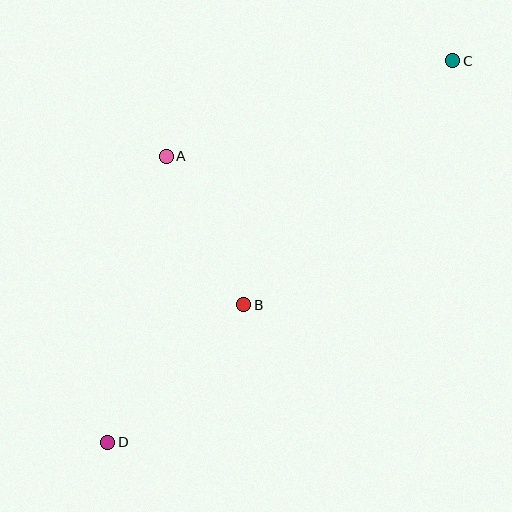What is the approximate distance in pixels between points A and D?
The distance between A and D is approximately 292 pixels.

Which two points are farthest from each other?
Points C and D are farthest from each other.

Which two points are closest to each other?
Points A and B are closest to each other.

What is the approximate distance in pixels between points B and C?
The distance between B and C is approximately 321 pixels.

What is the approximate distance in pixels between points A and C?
The distance between A and C is approximately 302 pixels.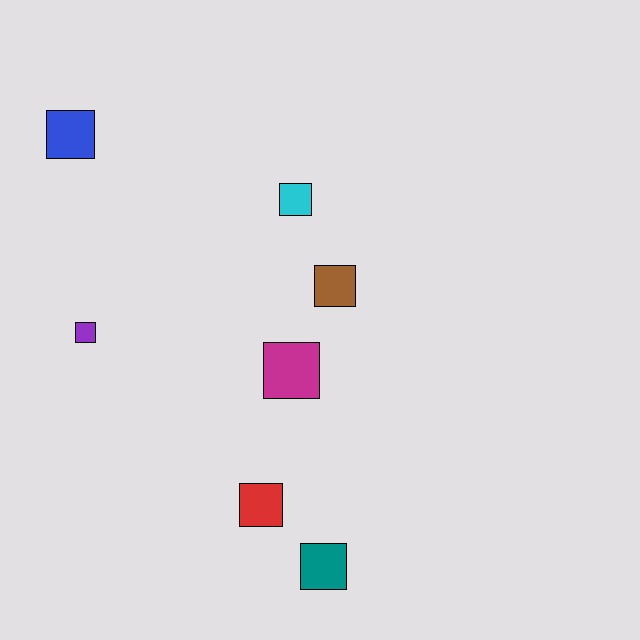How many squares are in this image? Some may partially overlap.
There are 7 squares.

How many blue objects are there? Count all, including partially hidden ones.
There is 1 blue object.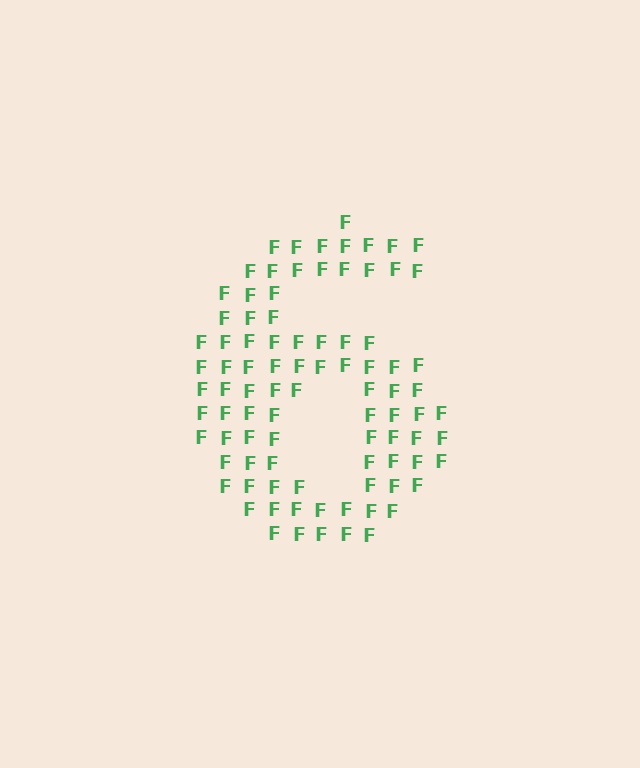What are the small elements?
The small elements are letter F's.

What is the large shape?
The large shape is the digit 6.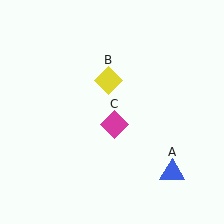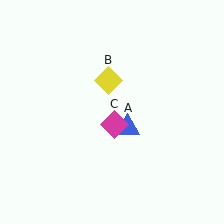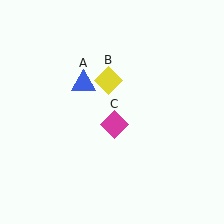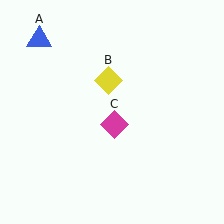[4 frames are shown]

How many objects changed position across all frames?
1 object changed position: blue triangle (object A).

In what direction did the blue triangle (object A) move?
The blue triangle (object A) moved up and to the left.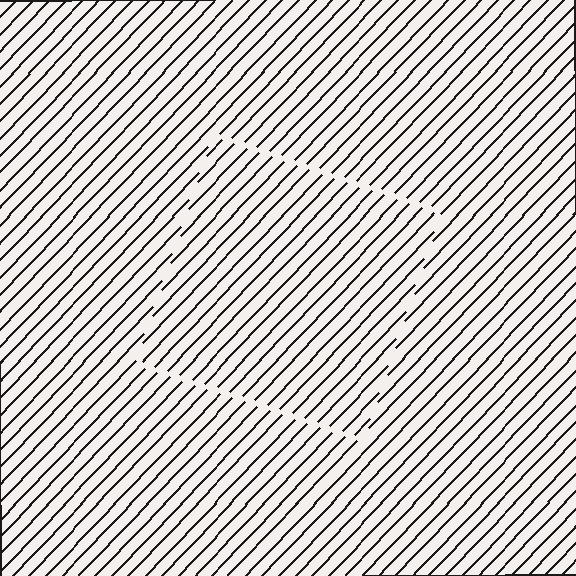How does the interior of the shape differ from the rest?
The interior of the shape contains the same grating, shifted by half a period — the contour is defined by the phase discontinuity where line-ends from the inner and outer gratings abut.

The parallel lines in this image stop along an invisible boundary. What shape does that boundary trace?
An illusory square. The interior of the shape contains the same grating, shifted by half a period — the contour is defined by the phase discontinuity where line-ends from the inner and outer gratings abut.